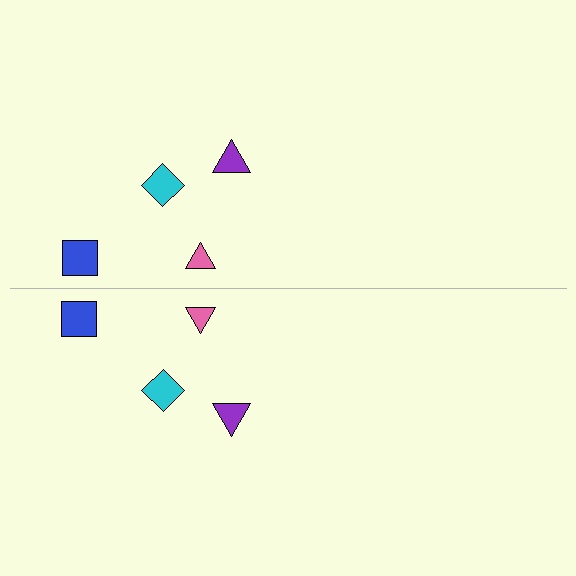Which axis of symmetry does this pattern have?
The pattern has a horizontal axis of symmetry running through the center of the image.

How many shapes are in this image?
There are 8 shapes in this image.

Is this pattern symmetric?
Yes, this pattern has bilateral (reflection) symmetry.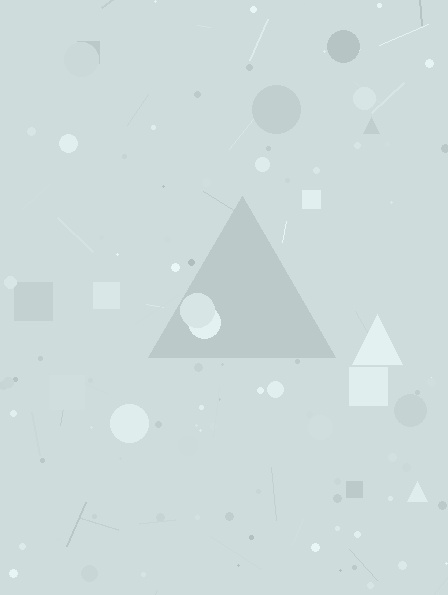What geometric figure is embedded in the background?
A triangle is embedded in the background.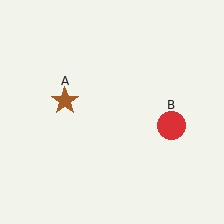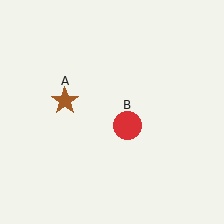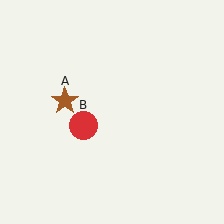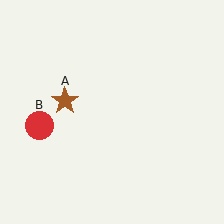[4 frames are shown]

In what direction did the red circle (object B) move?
The red circle (object B) moved left.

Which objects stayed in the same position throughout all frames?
Brown star (object A) remained stationary.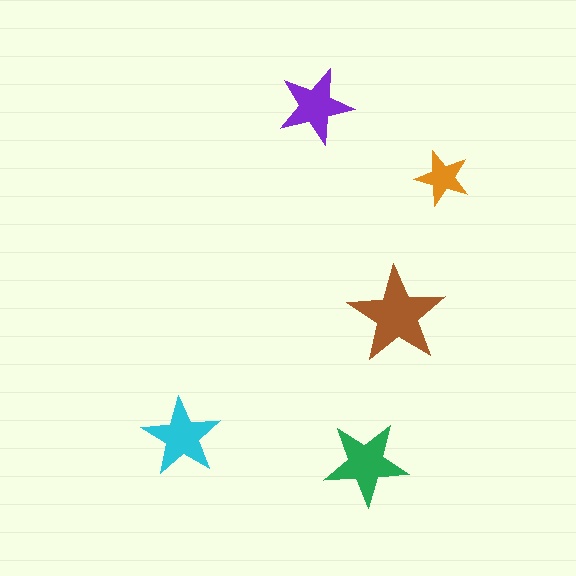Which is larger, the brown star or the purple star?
The brown one.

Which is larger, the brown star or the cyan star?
The brown one.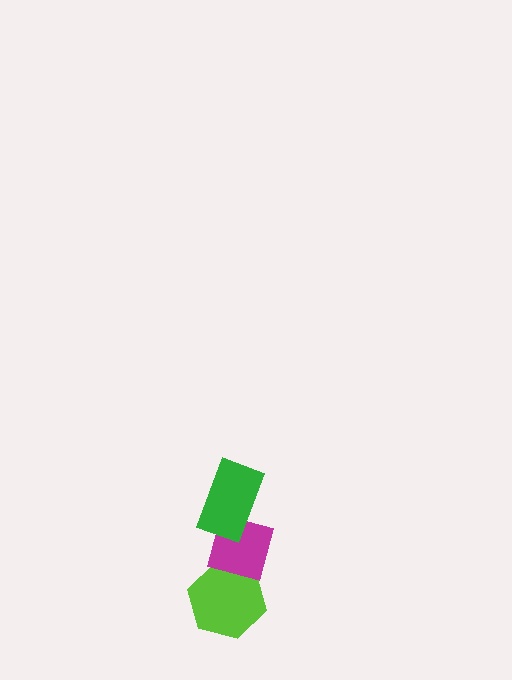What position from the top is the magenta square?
The magenta square is 2nd from the top.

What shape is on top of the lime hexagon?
The magenta square is on top of the lime hexagon.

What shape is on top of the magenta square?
The green rectangle is on top of the magenta square.